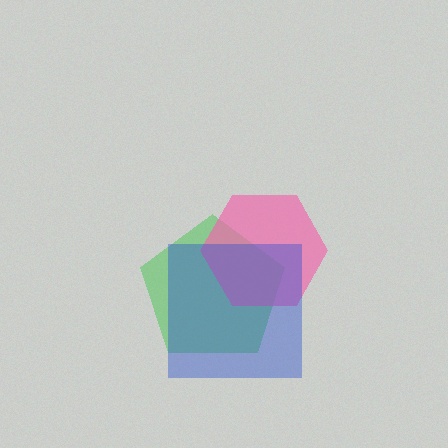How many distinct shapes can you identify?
There are 3 distinct shapes: a green pentagon, a pink hexagon, a blue square.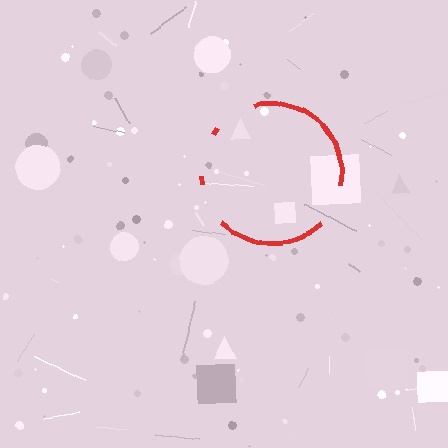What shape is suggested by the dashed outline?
The dashed outline suggests a circle.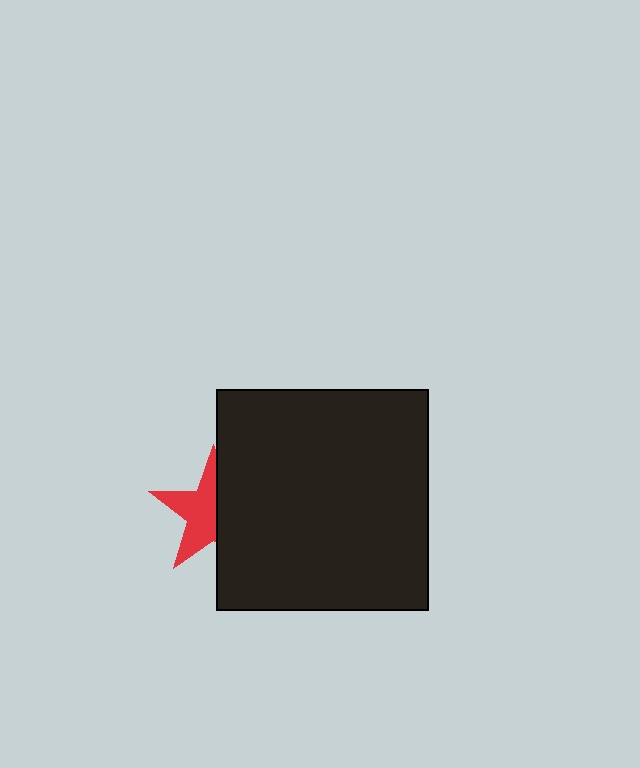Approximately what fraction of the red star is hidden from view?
Roughly 47% of the red star is hidden behind the black rectangle.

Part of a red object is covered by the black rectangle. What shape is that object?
It is a star.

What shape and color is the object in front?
The object in front is a black rectangle.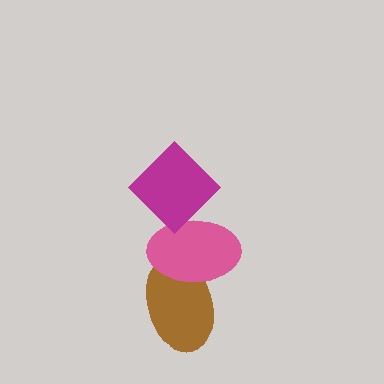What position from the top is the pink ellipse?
The pink ellipse is 2nd from the top.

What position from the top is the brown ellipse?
The brown ellipse is 3rd from the top.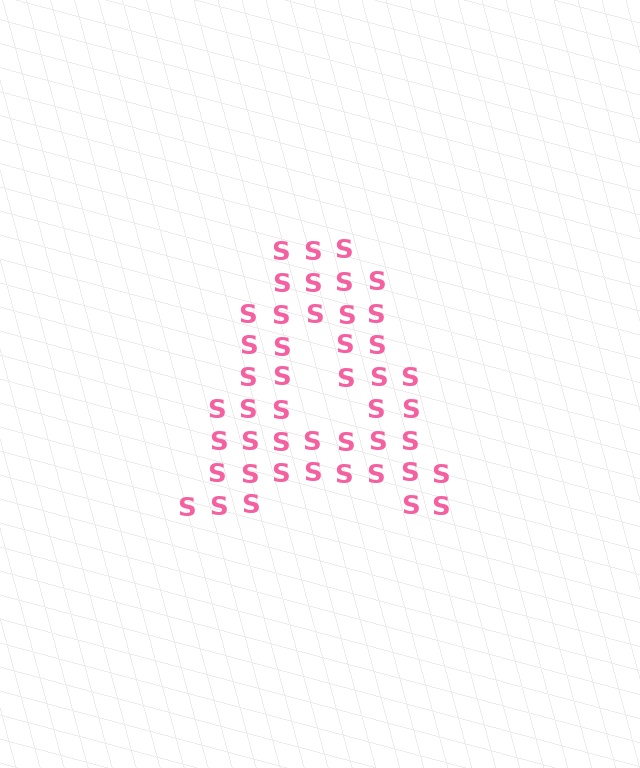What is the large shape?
The large shape is the letter A.